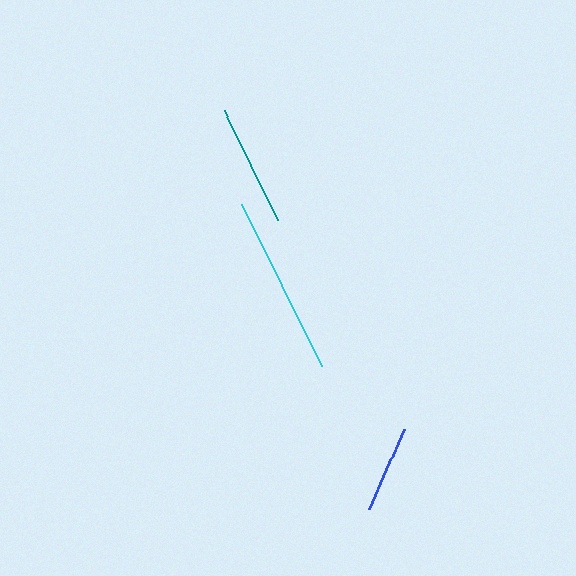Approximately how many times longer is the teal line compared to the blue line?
The teal line is approximately 1.4 times the length of the blue line.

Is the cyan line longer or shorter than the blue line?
The cyan line is longer than the blue line.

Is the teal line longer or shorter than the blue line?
The teal line is longer than the blue line.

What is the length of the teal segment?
The teal segment is approximately 122 pixels long.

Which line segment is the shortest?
The blue line is the shortest at approximately 87 pixels.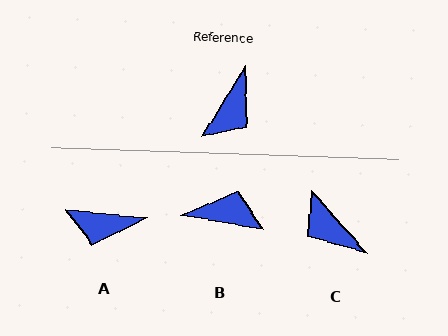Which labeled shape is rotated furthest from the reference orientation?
B, about 112 degrees away.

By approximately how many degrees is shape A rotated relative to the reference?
Approximately 64 degrees clockwise.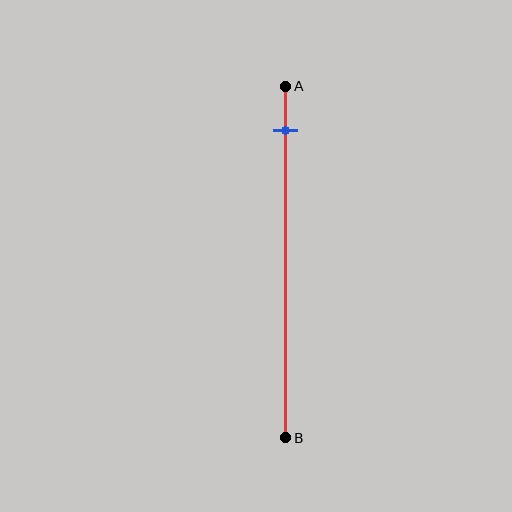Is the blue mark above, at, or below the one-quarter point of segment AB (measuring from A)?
The blue mark is above the one-quarter point of segment AB.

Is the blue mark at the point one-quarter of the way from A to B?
No, the mark is at about 15% from A, not at the 25% one-quarter point.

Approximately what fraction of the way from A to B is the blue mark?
The blue mark is approximately 15% of the way from A to B.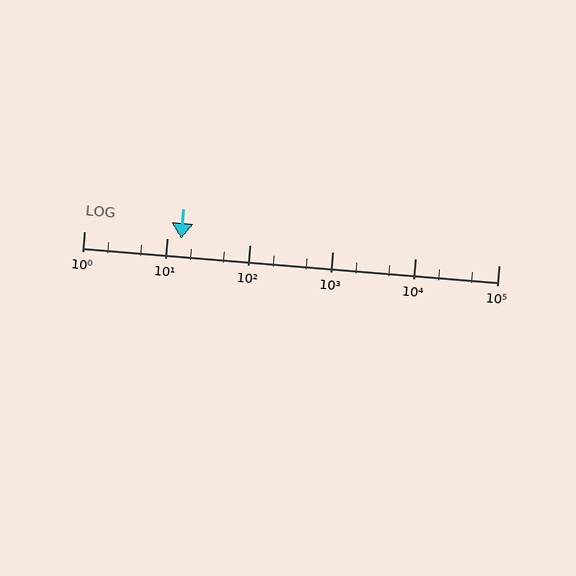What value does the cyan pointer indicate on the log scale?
The pointer indicates approximately 15.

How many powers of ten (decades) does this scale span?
The scale spans 5 decades, from 1 to 100000.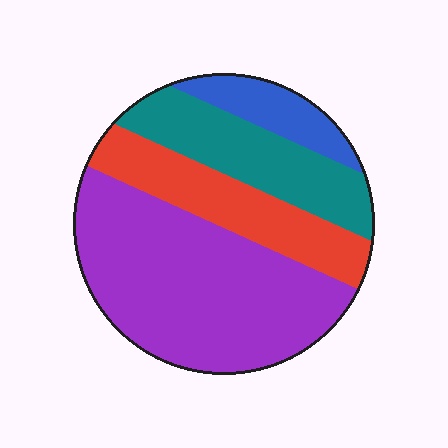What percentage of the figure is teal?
Teal covers 21% of the figure.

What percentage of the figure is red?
Red covers roughly 20% of the figure.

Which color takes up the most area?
Purple, at roughly 50%.